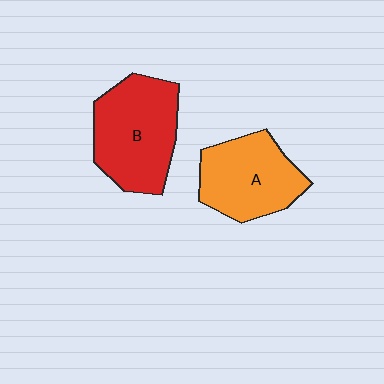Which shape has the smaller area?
Shape A (orange).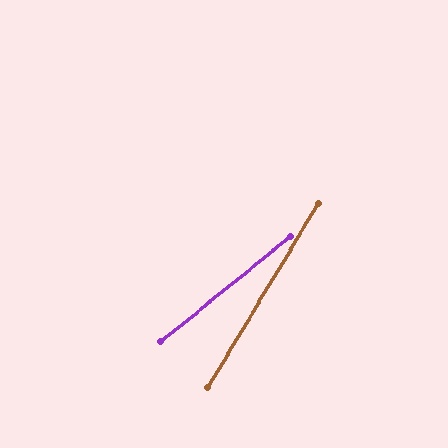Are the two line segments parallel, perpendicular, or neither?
Neither parallel nor perpendicular — they differ by about 20°.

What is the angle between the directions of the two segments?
Approximately 20 degrees.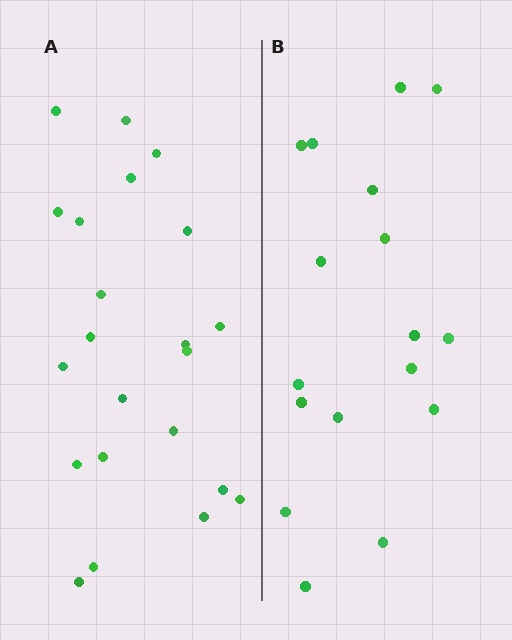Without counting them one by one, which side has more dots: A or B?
Region A (the left region) has more dots.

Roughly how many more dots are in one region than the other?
Region A has about 5 more dots than region B.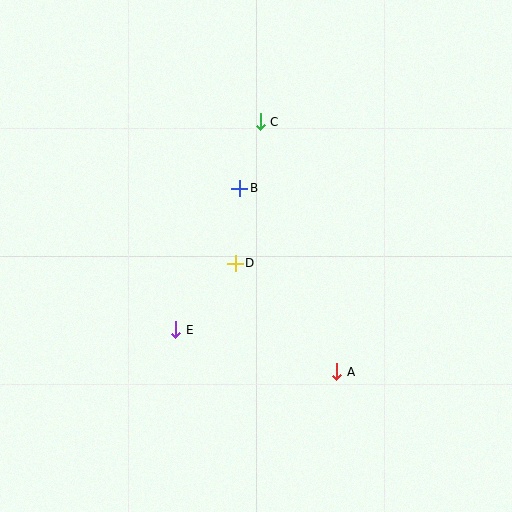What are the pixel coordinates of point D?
Point D is at (235, 263).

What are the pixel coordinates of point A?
Point A is at (337, 372).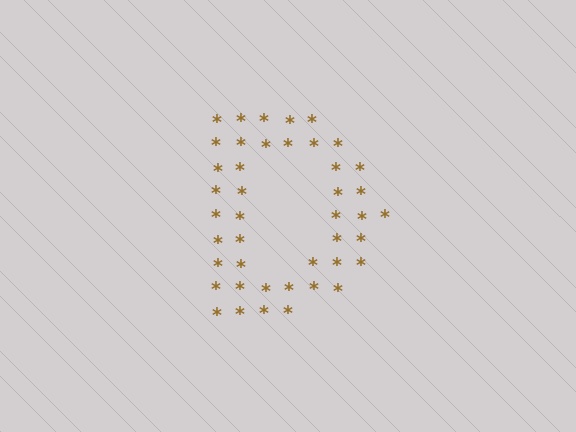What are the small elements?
The small elements are asterisks.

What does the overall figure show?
The overall figure shows the letter D.